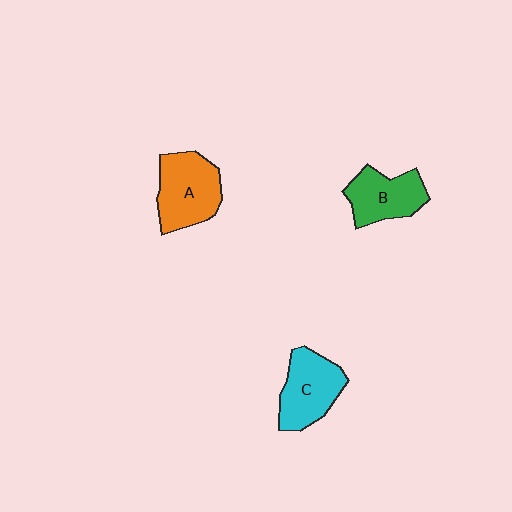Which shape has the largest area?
Shape A (orange).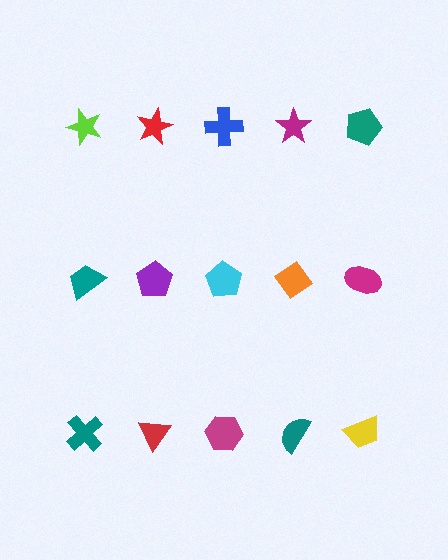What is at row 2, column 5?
A magenta ellipse.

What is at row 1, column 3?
A blue cross.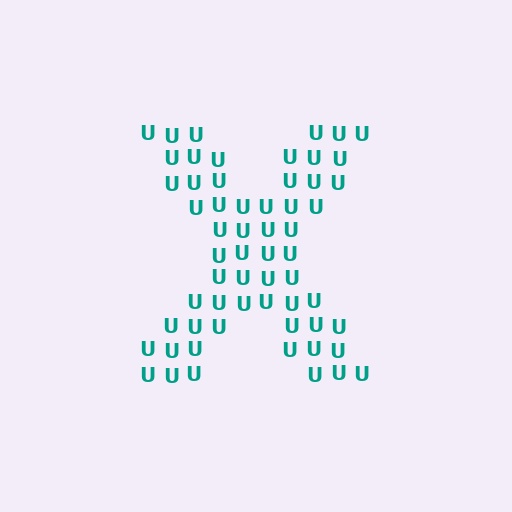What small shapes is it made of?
It is made of small letter U's.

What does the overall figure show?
The overall figure shows the letter X.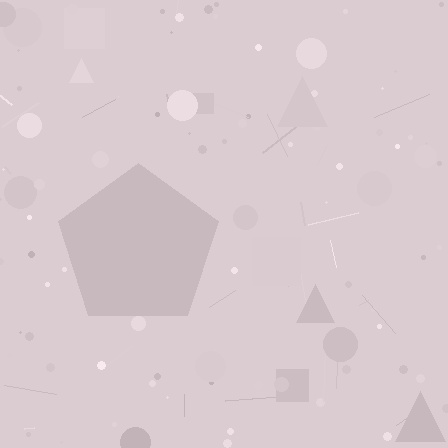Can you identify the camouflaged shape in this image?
The camouflaged shape is a pentagon.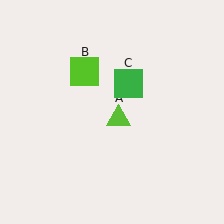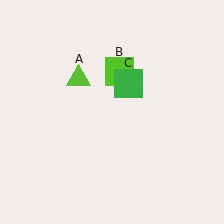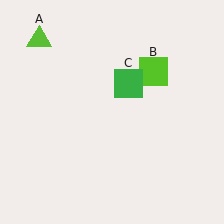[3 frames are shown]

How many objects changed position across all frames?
2 objects changed position: lime triangle (object A), lime square (object B).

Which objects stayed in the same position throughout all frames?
Green square (object C) remained stationary.